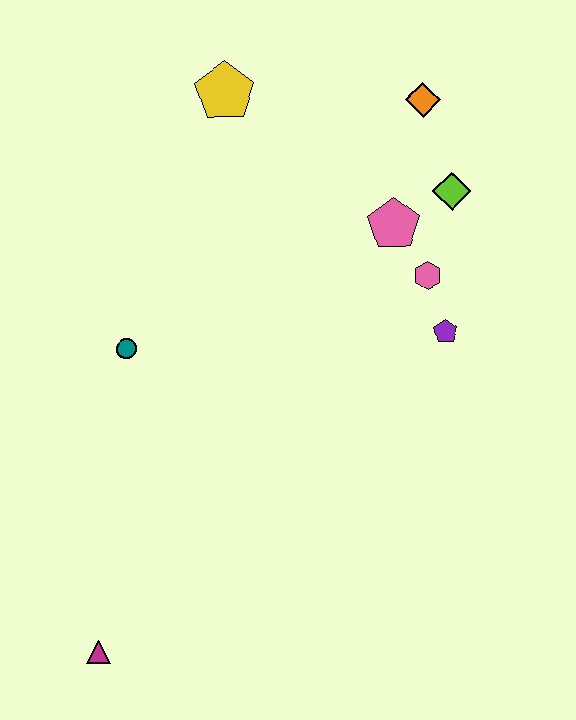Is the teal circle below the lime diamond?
Yes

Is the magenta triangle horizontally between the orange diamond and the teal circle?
No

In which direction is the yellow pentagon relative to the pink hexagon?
The yellow pentagon is to the left of the pink hexagon.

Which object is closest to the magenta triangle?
The teal circle is closest to the magenta triangle.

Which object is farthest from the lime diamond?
The magenta triangle is farthest from the lime diamond.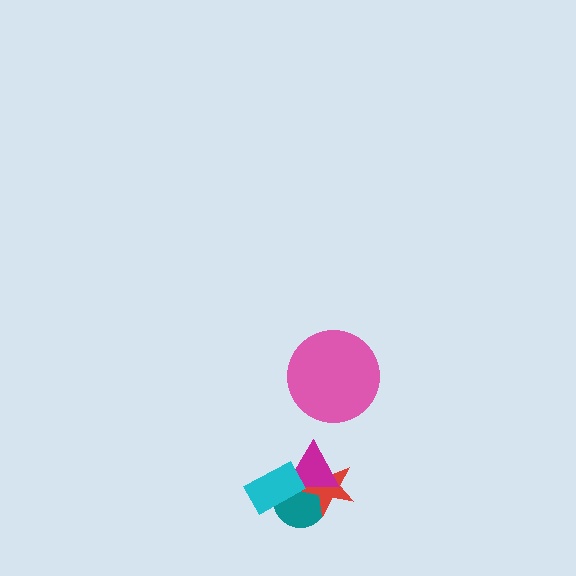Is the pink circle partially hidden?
No, no other shape covers it.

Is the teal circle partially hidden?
Yes, it is partially covered by another shape.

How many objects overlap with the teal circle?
3 objects overlap with the teal circle.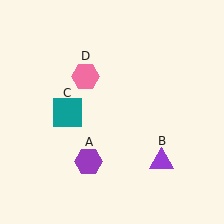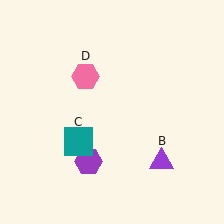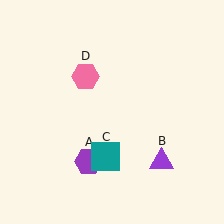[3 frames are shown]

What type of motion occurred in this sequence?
The teal square (object C) rotated counterclockwise around the center of the scene.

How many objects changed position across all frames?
1 object changed position: teal square (object C).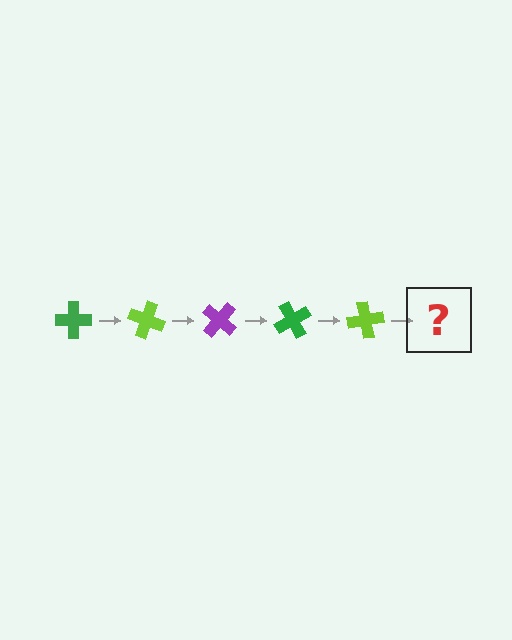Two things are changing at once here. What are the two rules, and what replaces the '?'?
The two rules are that it rotates 20 degrees each step and the color cycles through green, lime, and purple. The '?' should be a purple cross, rotated 100 degrees from the start.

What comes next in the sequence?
The next element should be a purple cross, rotated 100 degrees from the start.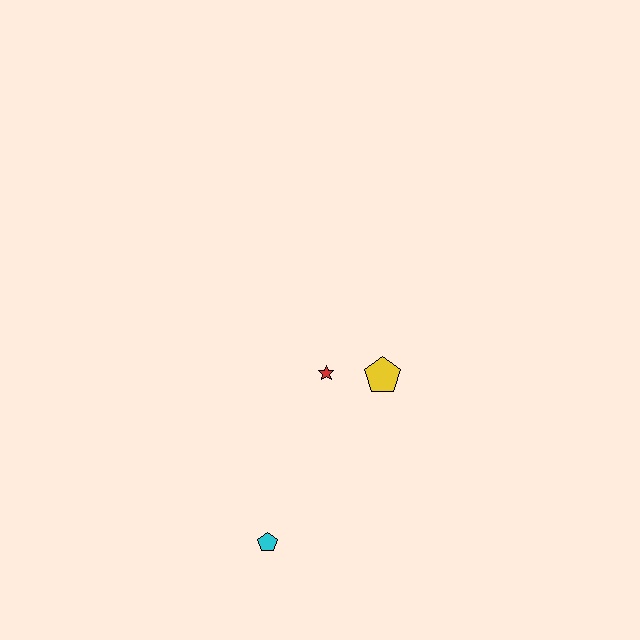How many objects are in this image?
There are 3 objects.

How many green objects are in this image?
There are no green objects.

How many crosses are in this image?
There are no crosses.